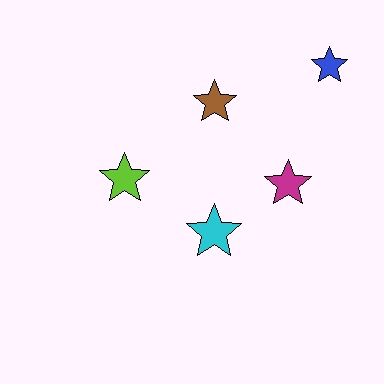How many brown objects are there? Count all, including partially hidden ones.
There is 1 brown object.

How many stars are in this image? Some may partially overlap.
There are 5 stars.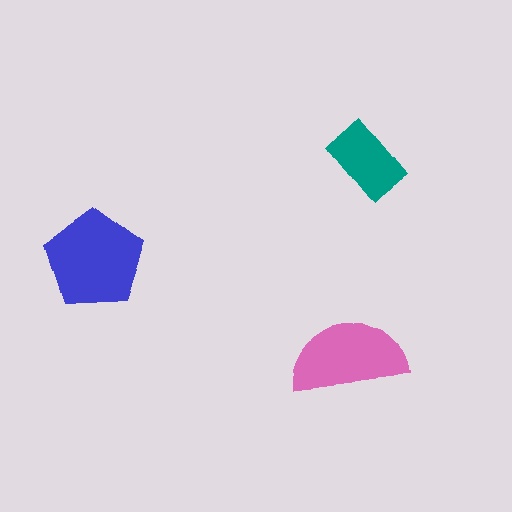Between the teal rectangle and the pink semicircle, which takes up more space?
The pink semicircle.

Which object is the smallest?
The teal rectangle.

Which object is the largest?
The blue pentagon.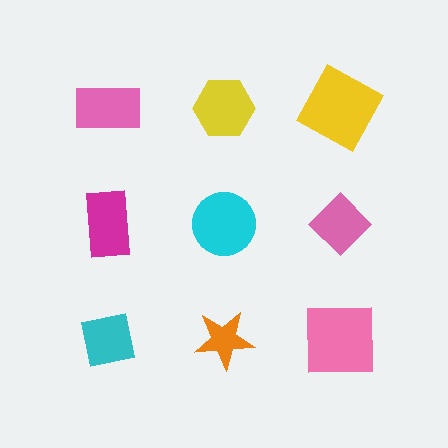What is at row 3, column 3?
A pink square.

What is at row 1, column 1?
A pink rectangle.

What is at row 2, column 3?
A pink diamond.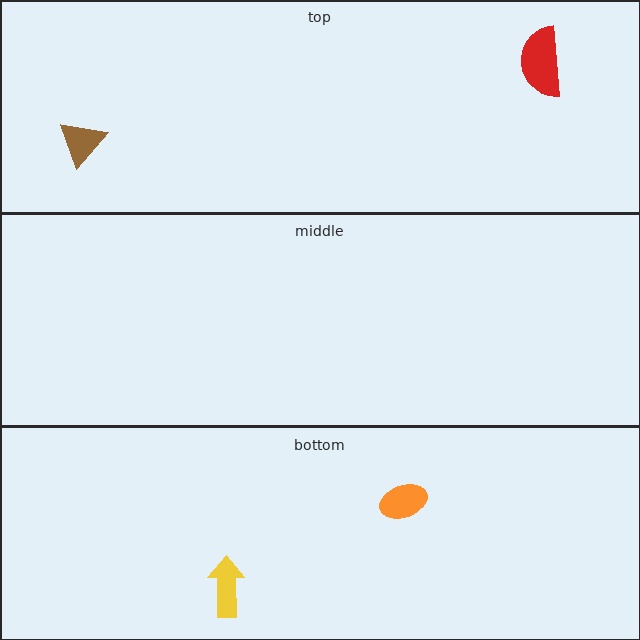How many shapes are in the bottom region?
2.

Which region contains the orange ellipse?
The bottom region.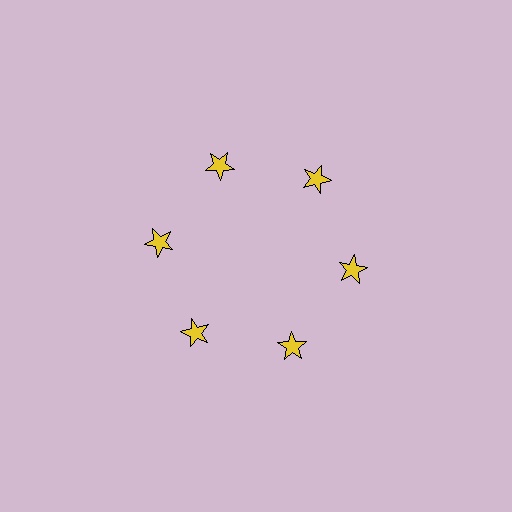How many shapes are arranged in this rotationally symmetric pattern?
There are 6 shapes, arranged in 6 groups of 1.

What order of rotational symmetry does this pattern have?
This pattern has 6-fold rotational symmetry.